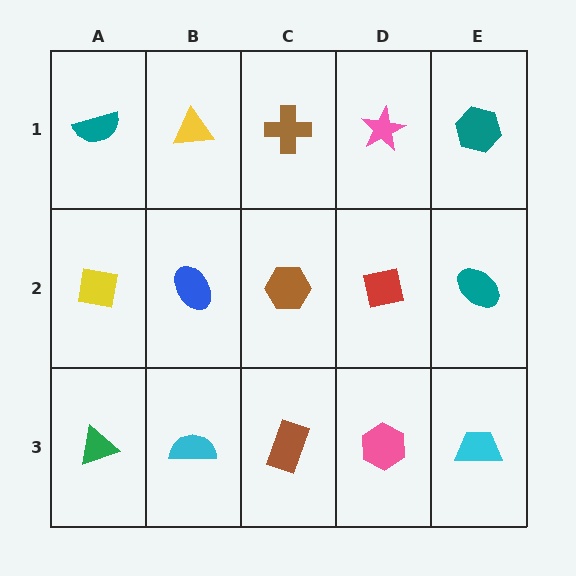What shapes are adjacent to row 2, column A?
A teal semicircle (row 1, column A), a green triangle (row 3, column A), a blue ellipse (row 2, column B).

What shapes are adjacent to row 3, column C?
A brown hexagon (row 2, column C), a cyan semicircle (row 3, column B), a pink hexagon (row 3, column D).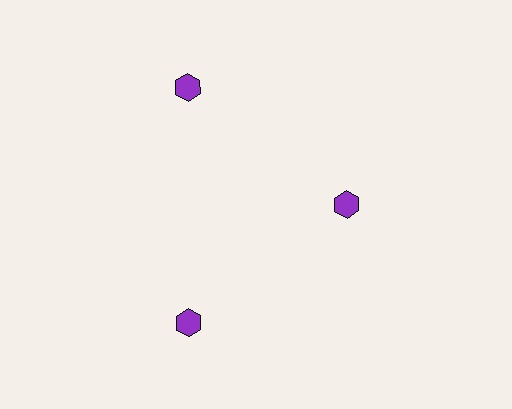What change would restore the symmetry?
The symmetry would be restored by moving it outward, back onto the ring so that all 3 hexagons sit at equal angles and equal distance from the center.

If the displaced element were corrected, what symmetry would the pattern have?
It would have 3-fold rotational symmetry — the pattern would map onto itself every 120 degrees.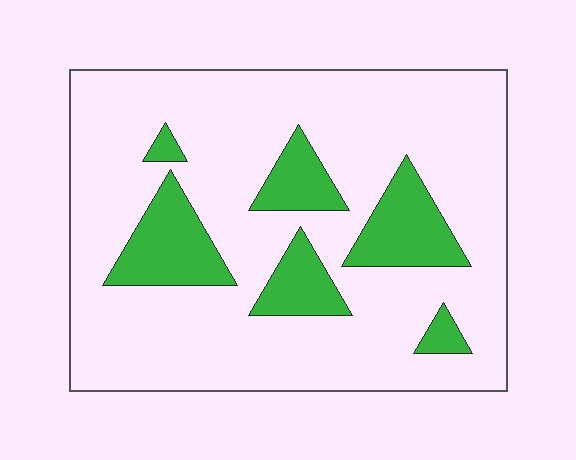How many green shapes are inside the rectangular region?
6.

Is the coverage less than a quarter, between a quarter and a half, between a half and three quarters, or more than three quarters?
Less than a quarter.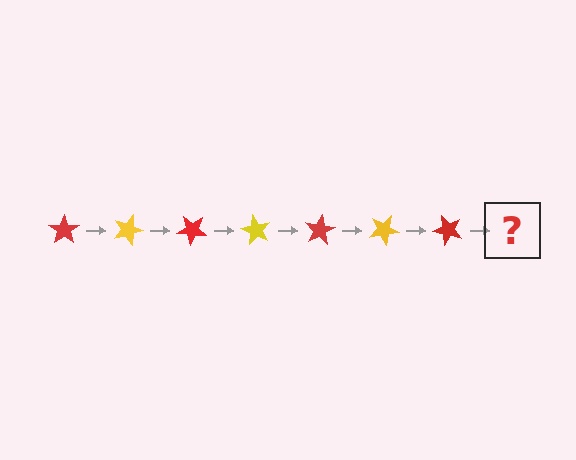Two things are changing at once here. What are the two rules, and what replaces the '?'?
The two rules are that it rotates 20 degrees each step and the color cycles through red and yellow. The '?' should be a yellow star, rotated 140 degrees from the start.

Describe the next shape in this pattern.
It should be a yellow star, rotated 140 degrees from the start.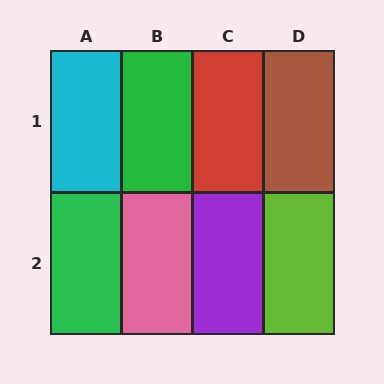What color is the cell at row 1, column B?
Green.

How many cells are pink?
1 cell is pink.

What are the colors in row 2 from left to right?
Green, pink, purple, lime.